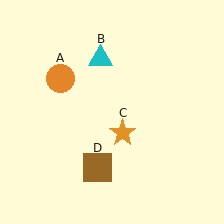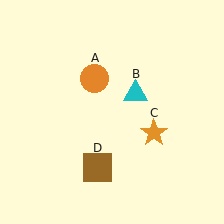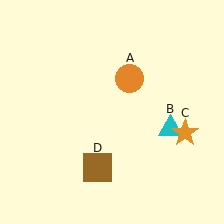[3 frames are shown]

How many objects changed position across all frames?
3 objects changed position: orange circle (object A), cyan triangle (object B), orange star (object C).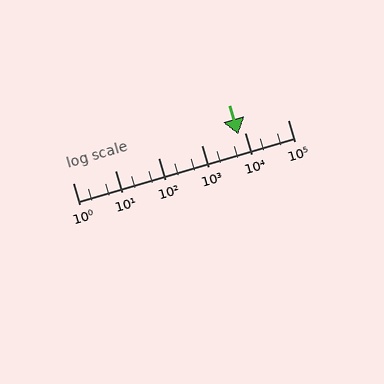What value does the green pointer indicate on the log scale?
The pointer indicates approximately 7100.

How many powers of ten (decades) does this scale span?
The scale spans 5 decades, from 1 to 100000.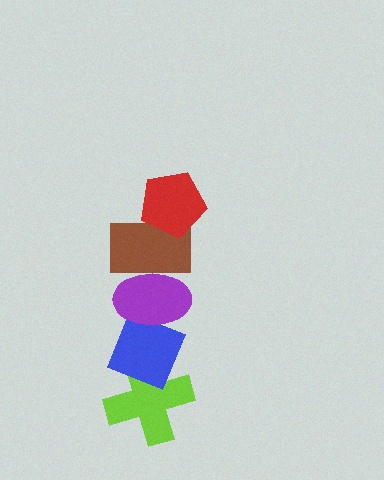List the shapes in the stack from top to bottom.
From top to bottom: the red pentagon, the brown rectangle, the purple ellipse, the blue diamond, the lime cross.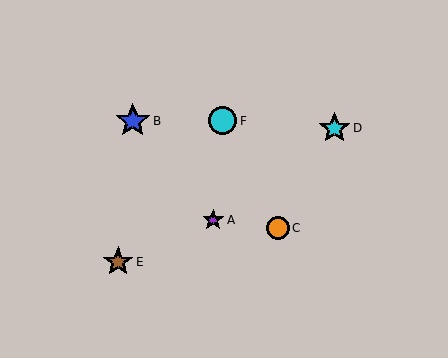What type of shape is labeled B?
Shape B is a blue star.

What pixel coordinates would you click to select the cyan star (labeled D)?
Click at (334, 128) to select the cyan star D.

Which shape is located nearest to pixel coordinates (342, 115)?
The cyan star (labeled D) at (334, 128) is nearest to that location.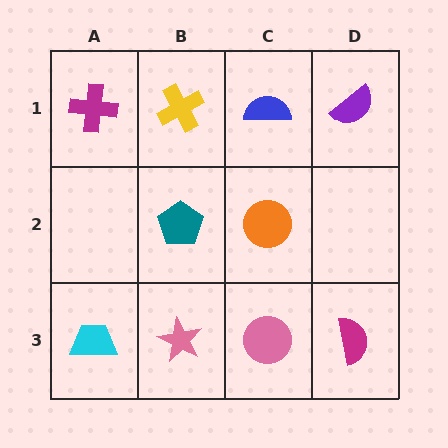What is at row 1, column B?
A yellow cross.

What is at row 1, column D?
A purple semicircle.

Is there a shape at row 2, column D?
No, that cell is empty.